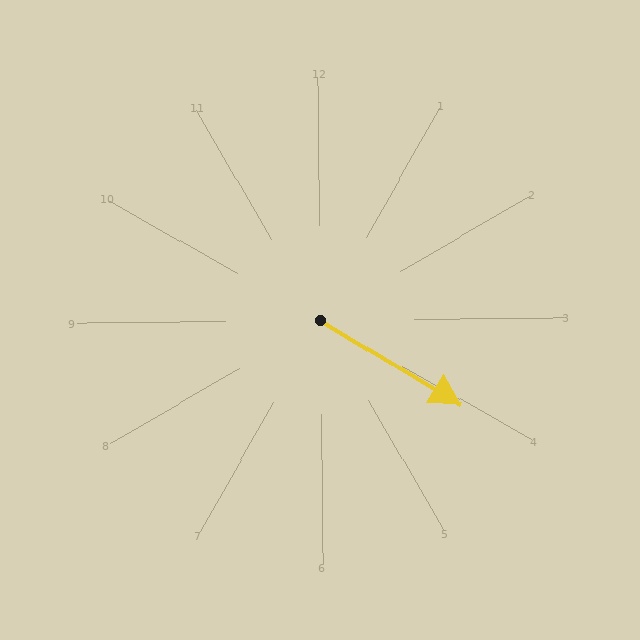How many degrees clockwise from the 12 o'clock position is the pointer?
Approximately 121 degrees.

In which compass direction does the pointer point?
Southeast.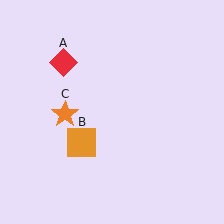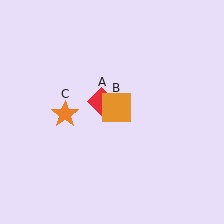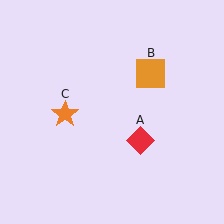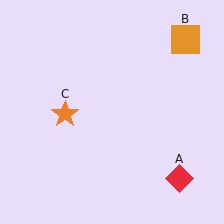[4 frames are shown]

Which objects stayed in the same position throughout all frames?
Orange star (object C) remained stationary.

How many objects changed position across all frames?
2 objects changed position: red diamond (object A), orange square (object B).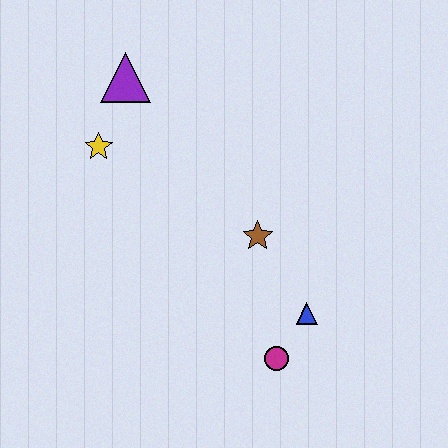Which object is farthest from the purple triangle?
The magenta circle is farthest from the purple triangle.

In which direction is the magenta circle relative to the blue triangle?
The magenta circle is below the blue triangle.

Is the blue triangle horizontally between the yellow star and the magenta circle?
No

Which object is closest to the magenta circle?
The blue triangle is closest to the magenta circle.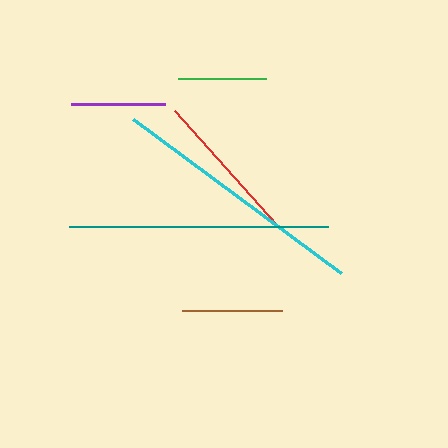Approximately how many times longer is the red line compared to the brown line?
The red line is approximately 1.5 times the length of the brown line.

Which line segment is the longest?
The teal line is the longest at approximately 259 pixels.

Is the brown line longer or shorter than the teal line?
The teal line is longer than the brown line.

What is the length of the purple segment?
The purple segment is approximately 95 pixels long.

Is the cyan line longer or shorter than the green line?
The cyan line is longer than the green line.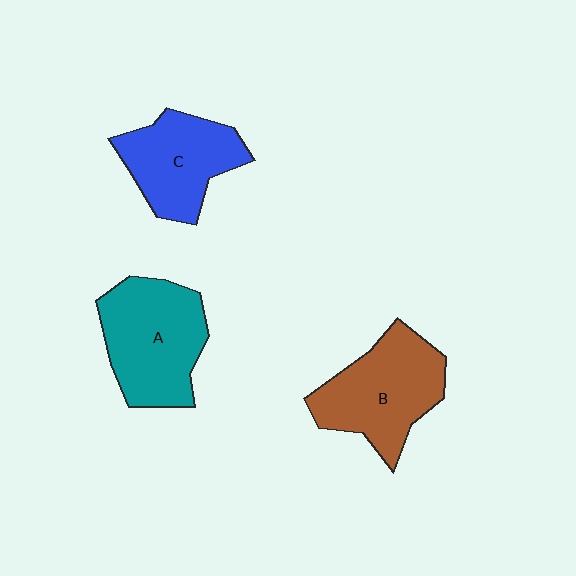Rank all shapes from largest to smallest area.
From largest to smallest: A (teal), B (brown), C (blue).